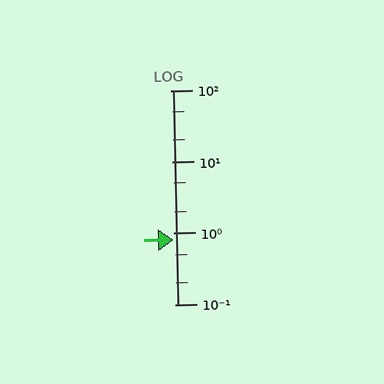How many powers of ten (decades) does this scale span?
The scale spans 3 decades, from 0.1 to 100.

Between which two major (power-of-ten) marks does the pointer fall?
The pointer is between 0.1 and 1.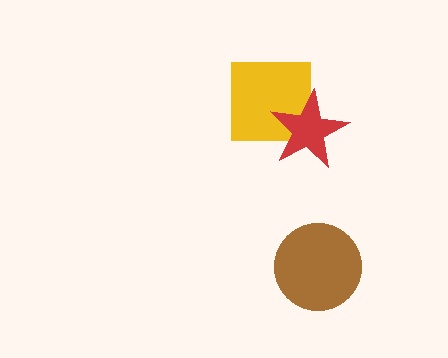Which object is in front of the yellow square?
The red star is in front of the yellow square.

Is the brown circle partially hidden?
No, no other shape covers it.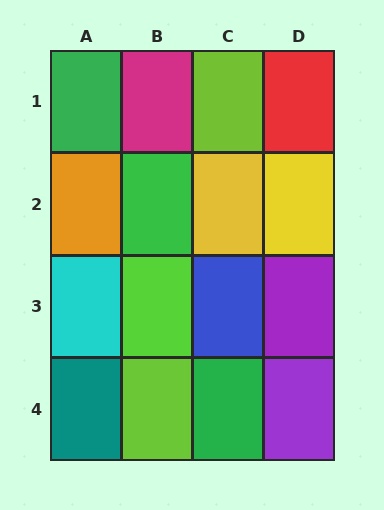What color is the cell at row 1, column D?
Red.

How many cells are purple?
2 cells are purple.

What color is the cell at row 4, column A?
Teal.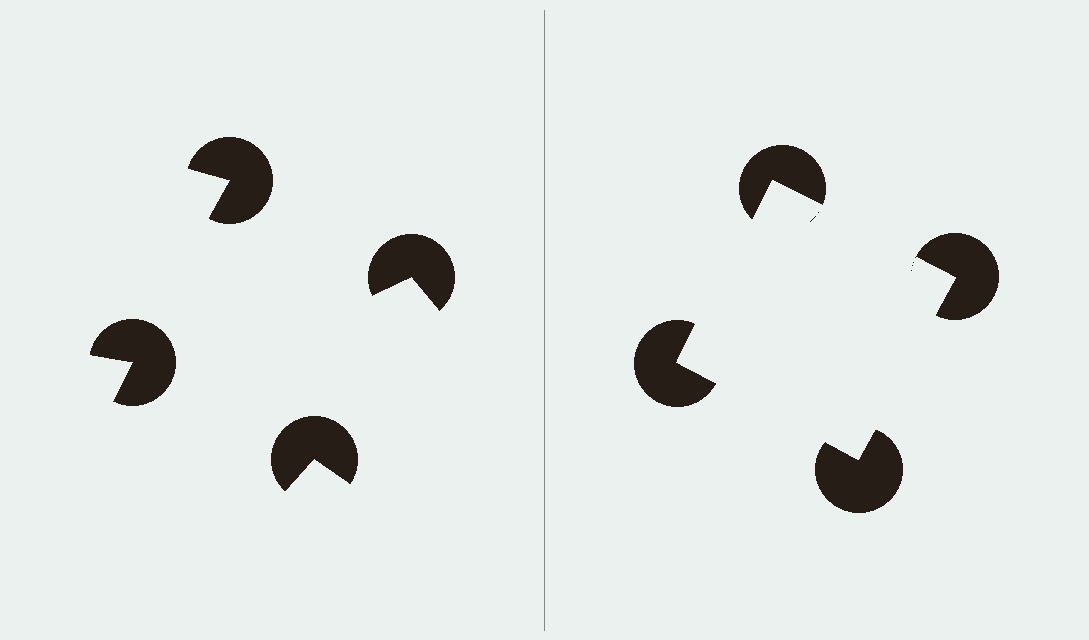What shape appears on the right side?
An illusory square.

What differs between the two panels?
The pac-man discs are positioned identically on both sides; only the wedge orientations differ. On the right they align to a square; on the left they are misaligned.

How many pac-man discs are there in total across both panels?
8 — 4 on each side.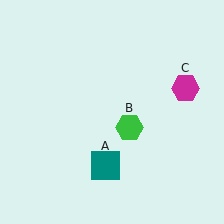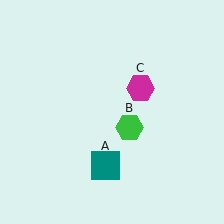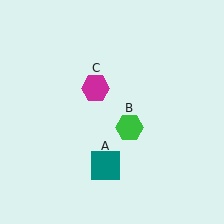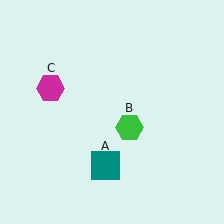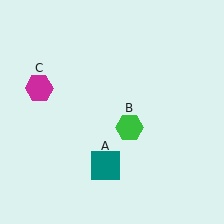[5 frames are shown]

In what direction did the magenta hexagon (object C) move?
The magenta hexagon (object C) moved left.